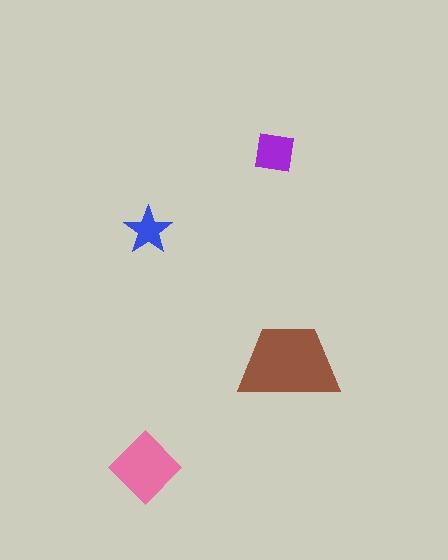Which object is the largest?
The brown trapezoid.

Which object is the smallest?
The blue star.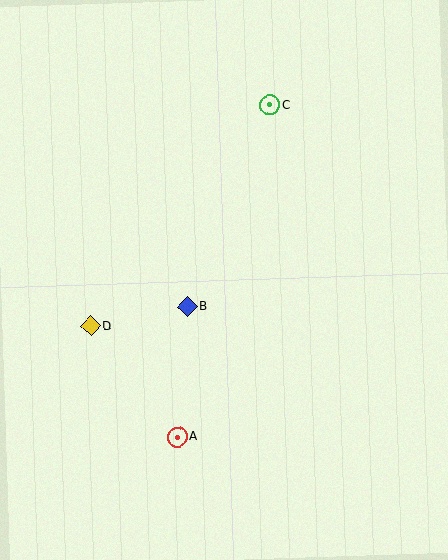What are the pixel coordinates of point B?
Point B is at (187, 306).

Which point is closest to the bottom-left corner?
Point A is closest to the bottom-left corner.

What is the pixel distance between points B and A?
The distance between B and A is 131 pixels.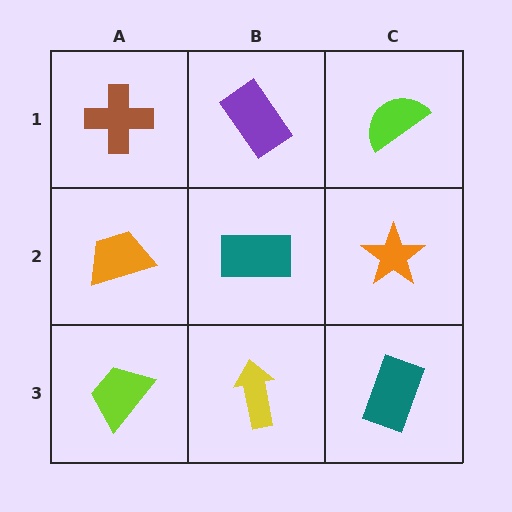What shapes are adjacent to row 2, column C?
A lime semicircle (row 1, column C), a teal rectangle (row 3, column C), a teal rectangle (row 2, column B).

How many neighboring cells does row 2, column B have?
4.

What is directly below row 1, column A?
An orange trapezoid.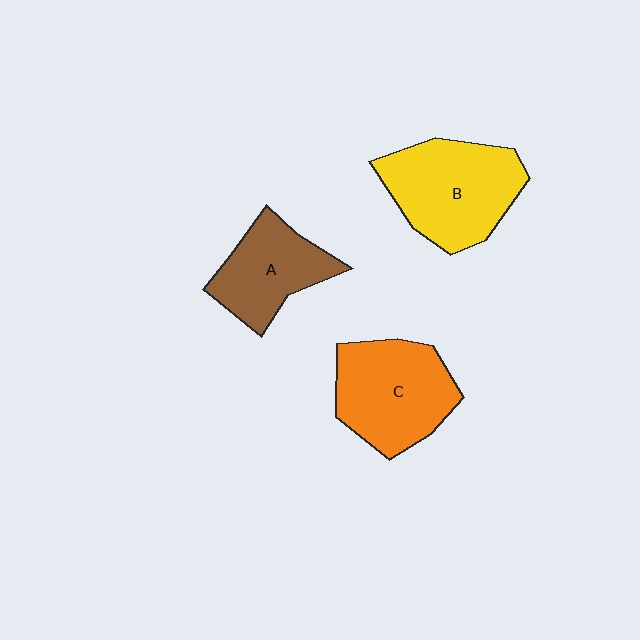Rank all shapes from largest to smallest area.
From largest to smallest: B (yellow), C (orange), A (brown).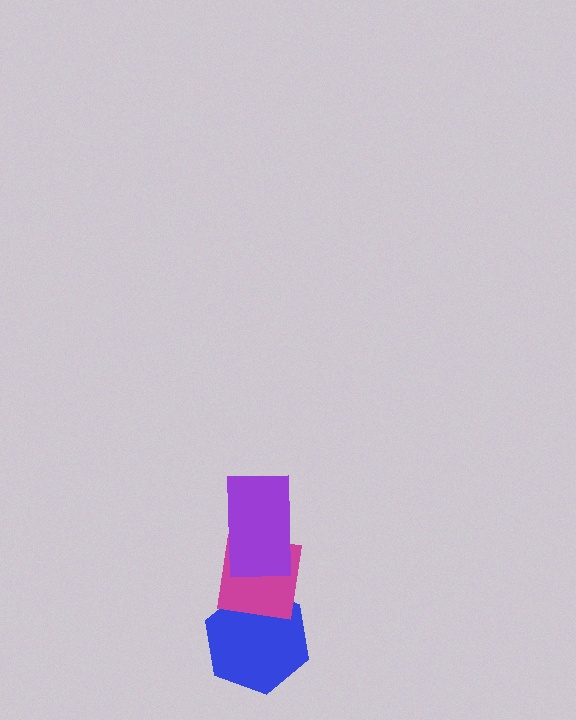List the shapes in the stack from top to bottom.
From top to bottom: the purple rectangle, the magenta square, the blue hexagon.